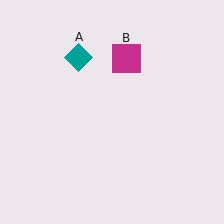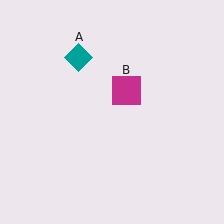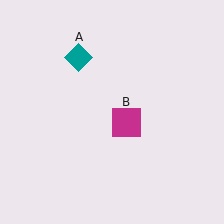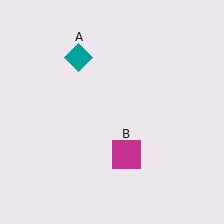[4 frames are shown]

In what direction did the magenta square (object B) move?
The magenta square (object B) moved down.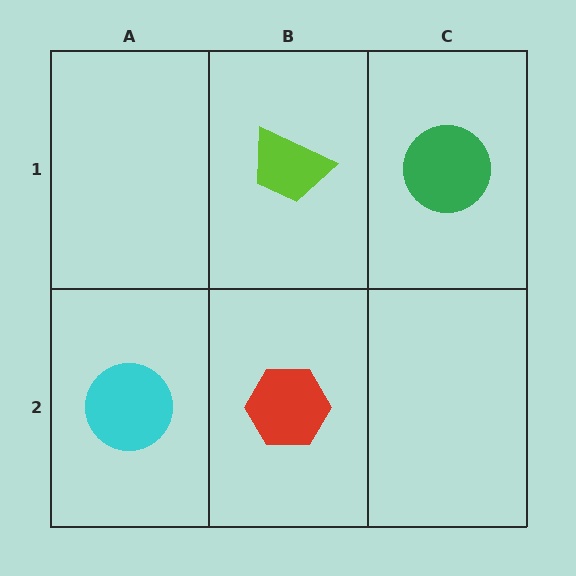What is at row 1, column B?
A lime trapezoid.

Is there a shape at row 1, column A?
No, that cell is empty.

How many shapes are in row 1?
2 shapes.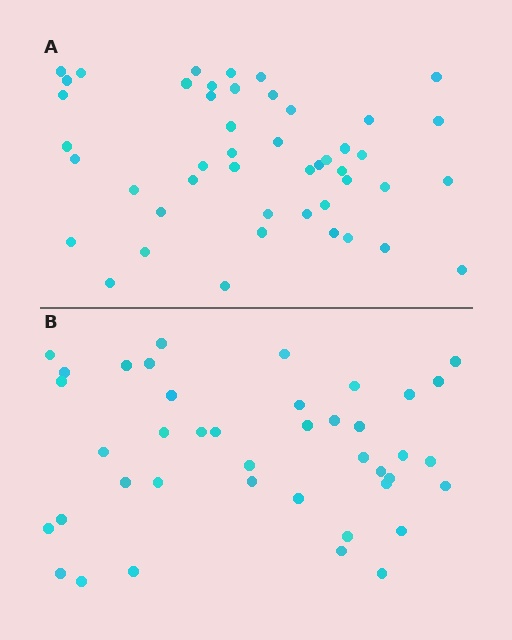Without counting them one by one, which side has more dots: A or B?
Region A (the top region) has more dots.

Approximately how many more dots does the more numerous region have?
Region A has about 6 more dots than region B.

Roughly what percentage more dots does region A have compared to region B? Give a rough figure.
About 15% more.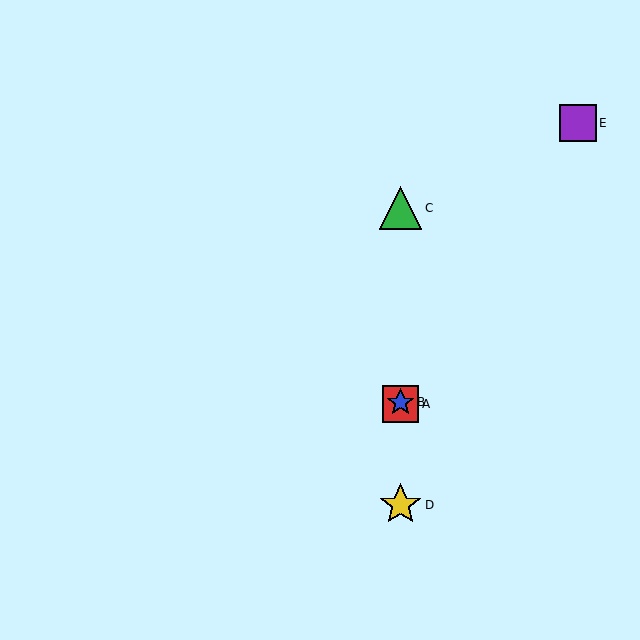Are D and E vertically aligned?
No, D is at x≈400 and E is at x≈578.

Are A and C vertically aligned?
Yes, both are at x≈400.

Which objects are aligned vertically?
Objects A, B, C, D are aligned vertically.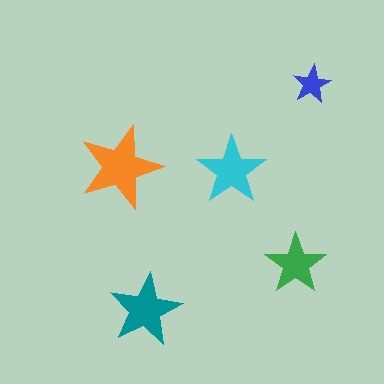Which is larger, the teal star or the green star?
The teal one.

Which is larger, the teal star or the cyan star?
The teal one.